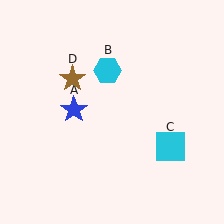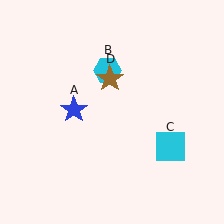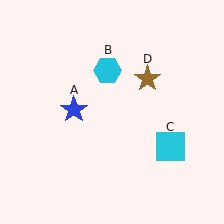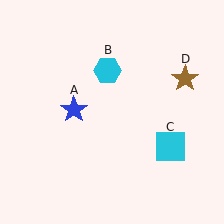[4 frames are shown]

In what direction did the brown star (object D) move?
The brown star (object D) moved right.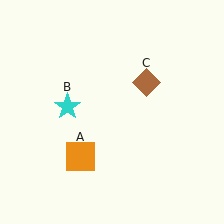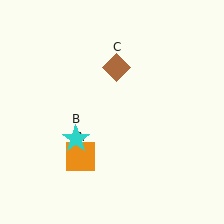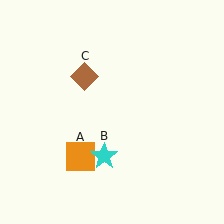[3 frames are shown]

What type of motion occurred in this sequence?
The cyan star (object B), brown diamond (object C) rotated counterclockwise around the center of the scene.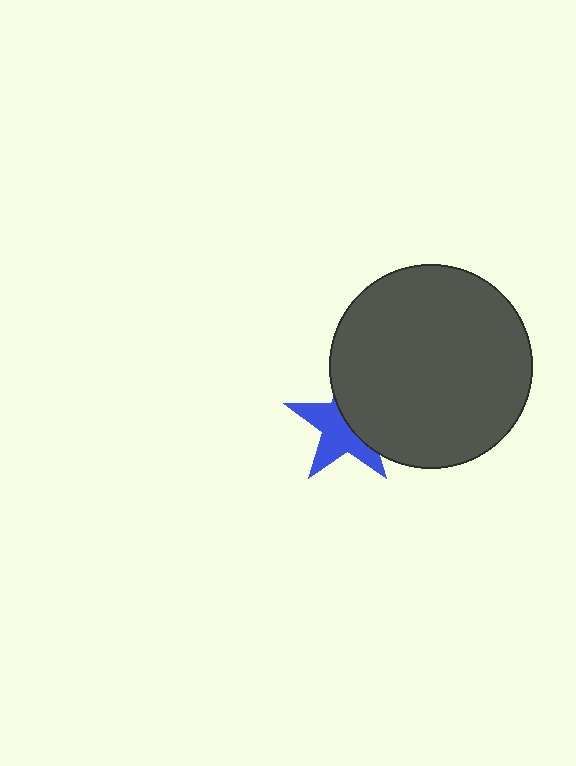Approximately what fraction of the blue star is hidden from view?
Roughly 46% of the blue star is hidden behind the dark gray circle.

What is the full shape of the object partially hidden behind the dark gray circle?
The partially hidden object is a blue star.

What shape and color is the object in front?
The object in front is a dark gray circle.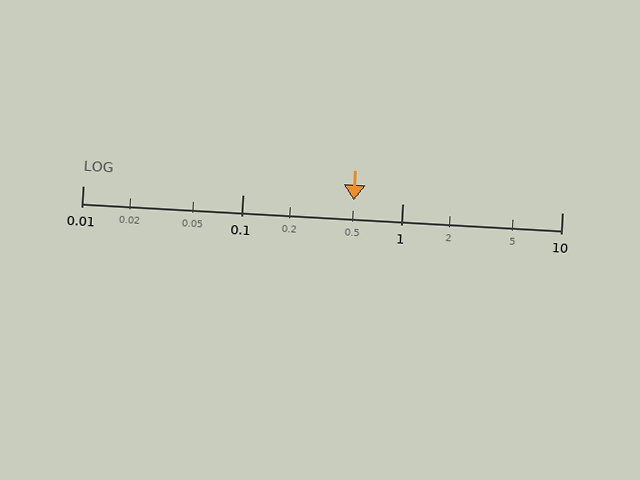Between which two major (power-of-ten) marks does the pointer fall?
The pointer is between 0.1 and 1.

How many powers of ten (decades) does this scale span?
The scale spans 3 decades, from 0.01 to 10.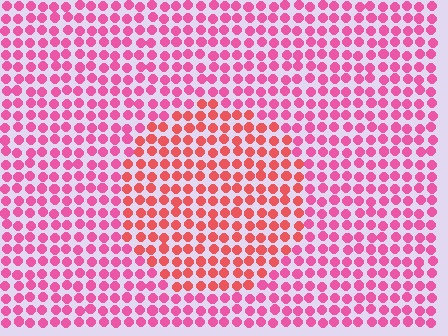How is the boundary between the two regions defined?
The boundary is defined purely by a slight shift in hue (about 30 degrees). Spacing, size, and orientation are identical on both sides.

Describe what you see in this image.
The image is filled with small pink elements in a uniform arrangement. A circle-shaped region is visible where the elements are tinted to a slightly different hue, forming a subtle color boundary.